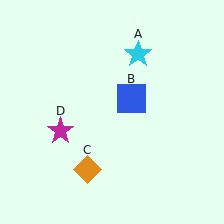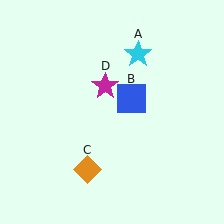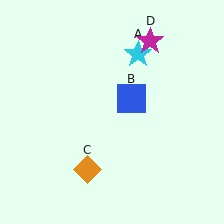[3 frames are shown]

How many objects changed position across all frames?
1 object changed position: magenta star (object D).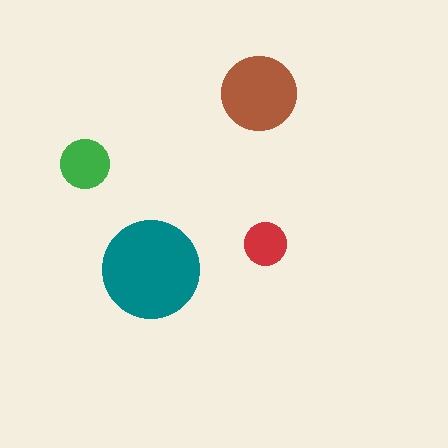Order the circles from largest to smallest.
the teal one, the brown one, the green one, the red one.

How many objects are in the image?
There are 4 objects in the image.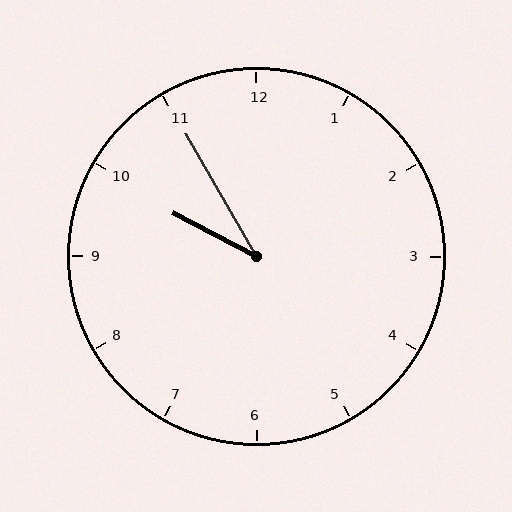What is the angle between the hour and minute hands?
Approximately 32 degrees.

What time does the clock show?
9:55.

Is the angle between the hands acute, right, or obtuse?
It is acute.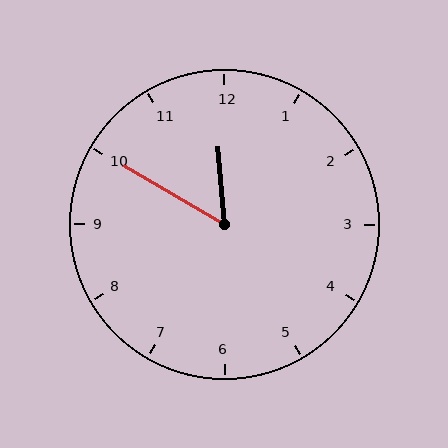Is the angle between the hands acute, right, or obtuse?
It is acute.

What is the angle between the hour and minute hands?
Approximately 55 degrees.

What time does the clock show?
11:50.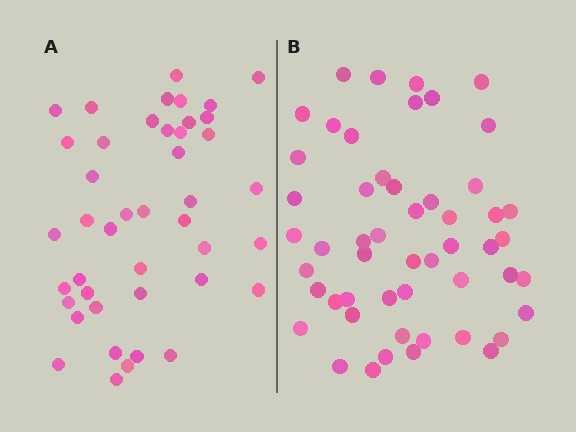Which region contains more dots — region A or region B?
Region B (the right region) has more dots.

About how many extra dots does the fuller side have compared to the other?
Region B has roughly 8 or so more dots than region A.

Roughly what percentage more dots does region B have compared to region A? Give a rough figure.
About 20% more.